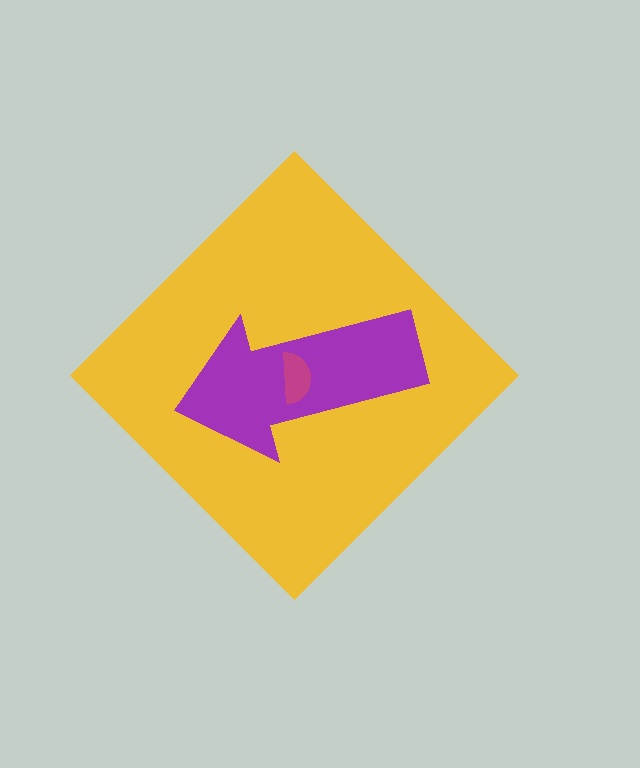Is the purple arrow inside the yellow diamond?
Yes.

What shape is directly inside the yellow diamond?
The purple arrow.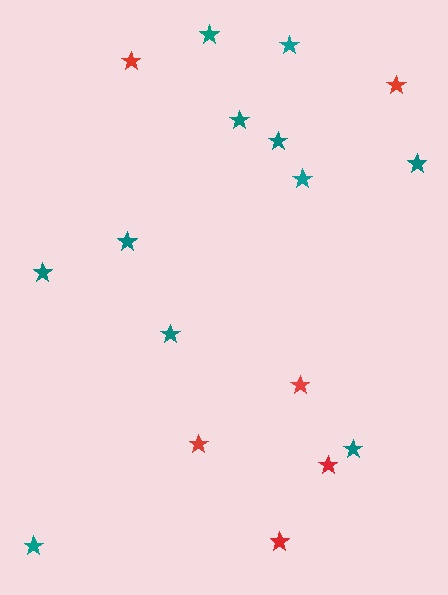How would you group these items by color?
There are 2 groups: one group of teal stars (11) and one group of red stars (6).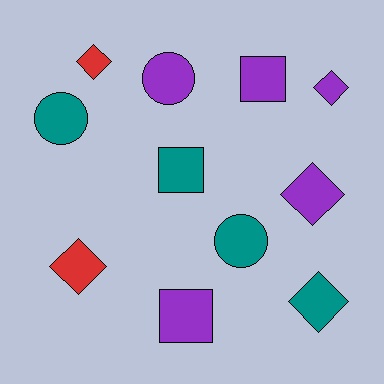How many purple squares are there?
There are 2 purple squares.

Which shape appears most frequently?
Diamond, with 5 objects.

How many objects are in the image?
There are 11 objects.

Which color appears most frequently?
Purple, with 5 objects.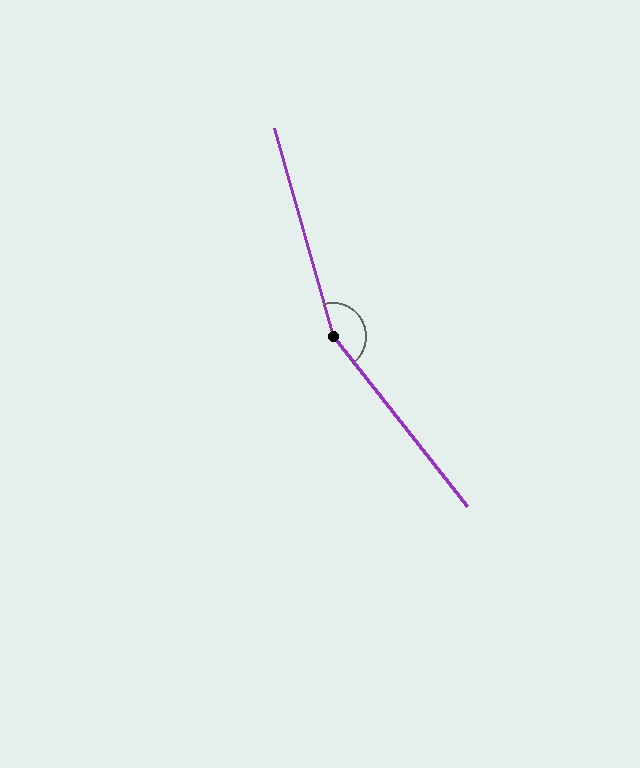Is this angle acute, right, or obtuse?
It is obtuse.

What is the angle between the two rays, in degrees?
Approximately 157 degrees.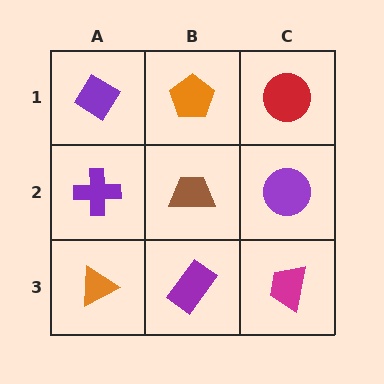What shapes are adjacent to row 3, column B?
A brown trapezoid (row 2, column B), an orange triangle (row 3, column A), a magenta trapezoid (row 3, column C).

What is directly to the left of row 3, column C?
A purple rectangle.